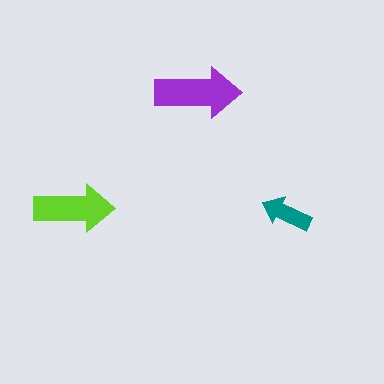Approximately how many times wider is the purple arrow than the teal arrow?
About 1.5 times wider.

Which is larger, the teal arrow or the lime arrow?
The lime one.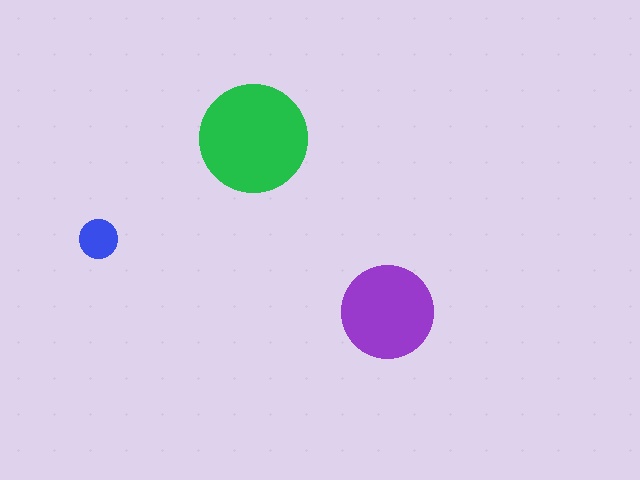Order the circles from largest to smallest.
the green one, the purple one, the blue one.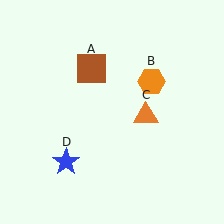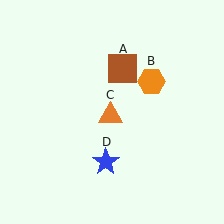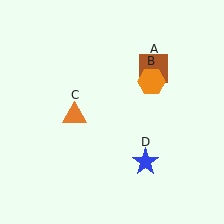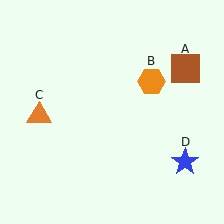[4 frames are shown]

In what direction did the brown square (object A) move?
The brown square (object A) moved right.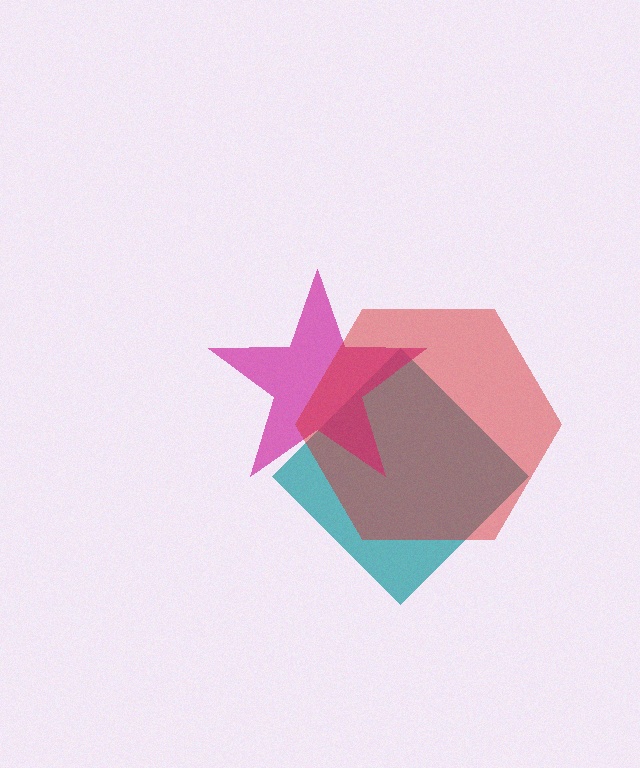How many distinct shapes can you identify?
There are 3 distinct shapes: a teal diamond, a magenta star, a red hexagon.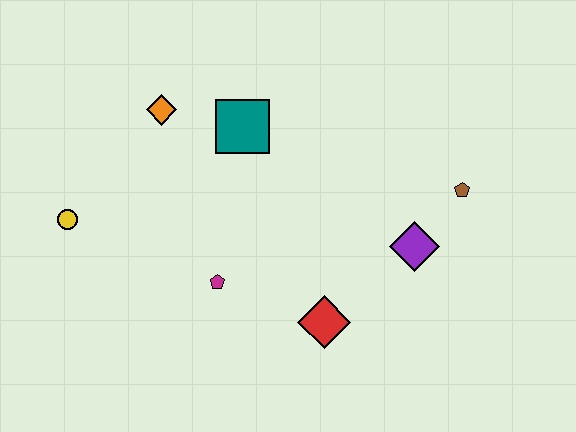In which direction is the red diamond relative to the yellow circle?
The red diamond is to the right of the yellow circle.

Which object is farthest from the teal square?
The brown pentagon is farthest from the teal square.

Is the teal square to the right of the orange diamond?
Yes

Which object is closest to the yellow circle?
The orange diamond is closest to the yellow circle.